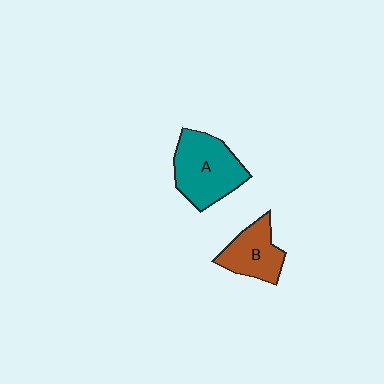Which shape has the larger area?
Shape A (teal).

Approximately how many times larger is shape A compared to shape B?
Approximately 1.5 times.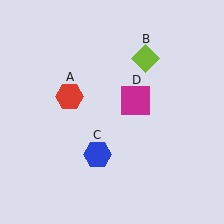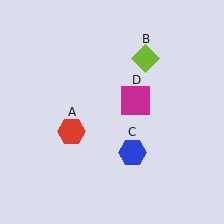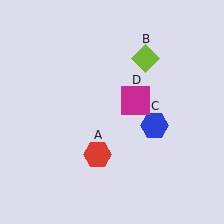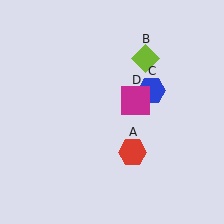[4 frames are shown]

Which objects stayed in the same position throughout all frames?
Lime diamond (object B) and magenta square (object D) remained stationary.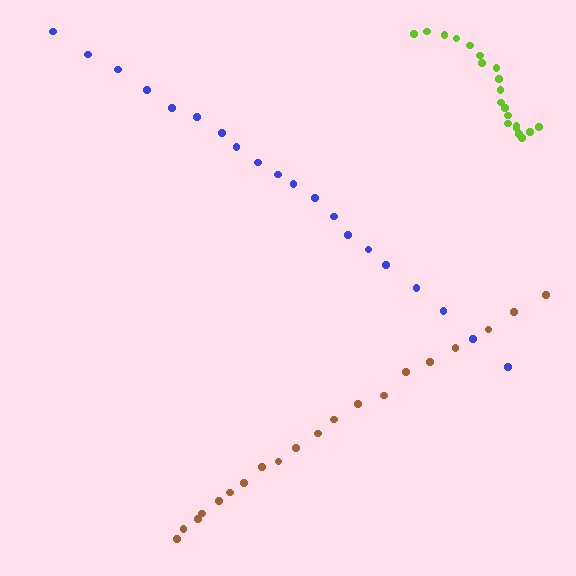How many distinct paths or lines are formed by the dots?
There are 3 distinct paths.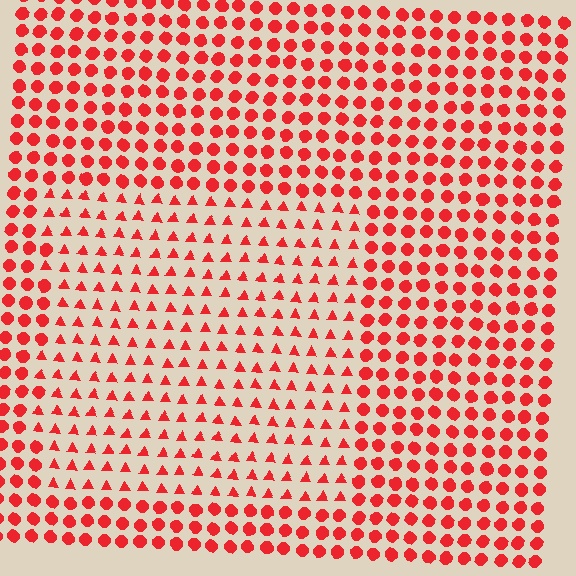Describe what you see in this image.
The image is filled with small red elements arranged in a uniform grid. A rectangle-shaped region contains triangles, while the surrounding area contains circles. The boundary is defined purely by the change in element shape.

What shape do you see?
I see a rectangle.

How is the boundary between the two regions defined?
The boundary is defined by a change in element shape: triangles inside vs. circles outside. All elements share the same color and spacing.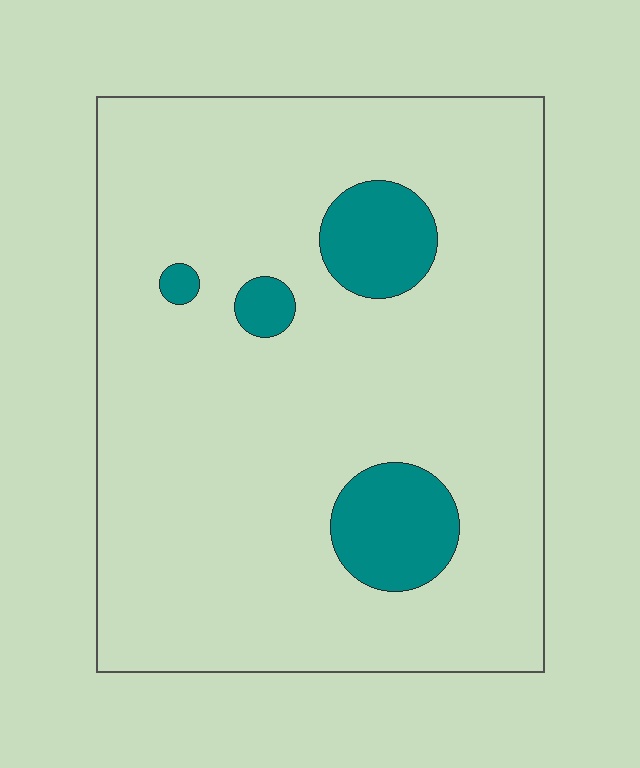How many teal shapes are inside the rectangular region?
4.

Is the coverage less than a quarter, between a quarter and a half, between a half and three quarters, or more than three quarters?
Less than a quarter.